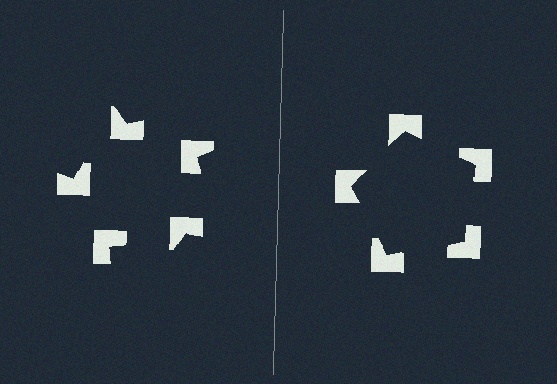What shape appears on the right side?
An illusory pentagon.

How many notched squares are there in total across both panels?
10 — 5 on each side.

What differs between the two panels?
The notched squares are positioned identically on both sides; only the wedge orientations differ. On the right they align to a pentagon; on the left they are misaligned.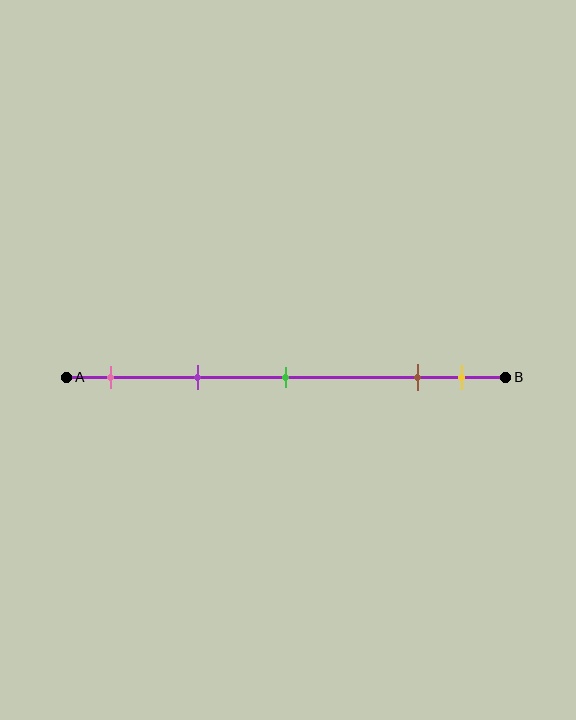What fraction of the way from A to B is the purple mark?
The purple mark is approximately 30% (0.3) of the way from A to B.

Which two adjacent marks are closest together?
The brown and yellow marks are the closest adjacent pair.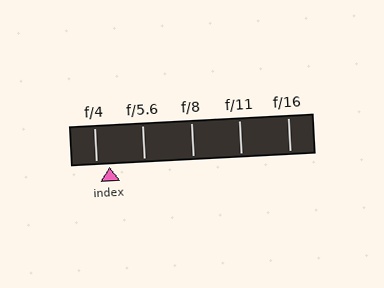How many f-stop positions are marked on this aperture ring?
There are 5 f-stop positions marked.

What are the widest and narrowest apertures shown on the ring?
The widest aperture shown is f/4 and the narrowest is f/16.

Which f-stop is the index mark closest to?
The index mark is closest to f/4.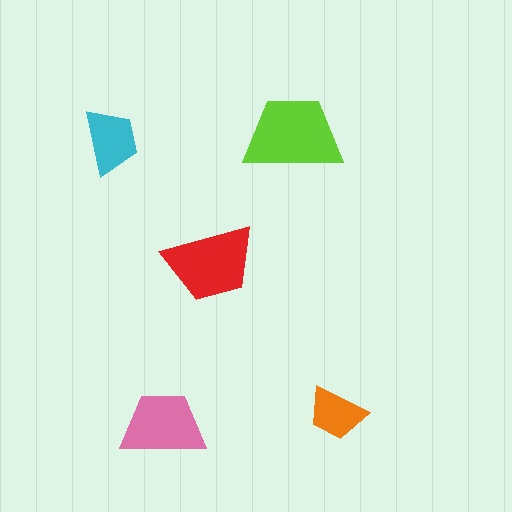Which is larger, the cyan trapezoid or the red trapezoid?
The red one.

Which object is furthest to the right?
The orange trapezoid is rightmost.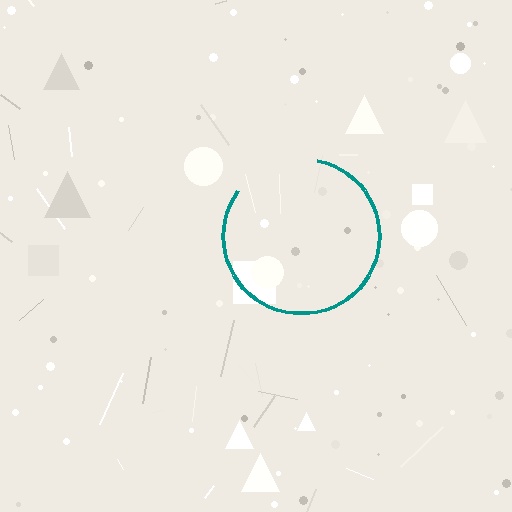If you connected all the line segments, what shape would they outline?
They would outline a circle.